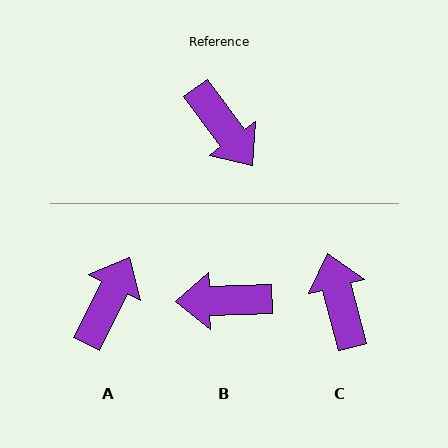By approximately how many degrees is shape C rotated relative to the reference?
Approximately 159 degrees counter-clockwise.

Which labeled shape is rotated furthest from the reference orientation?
C, about 159 degrees away.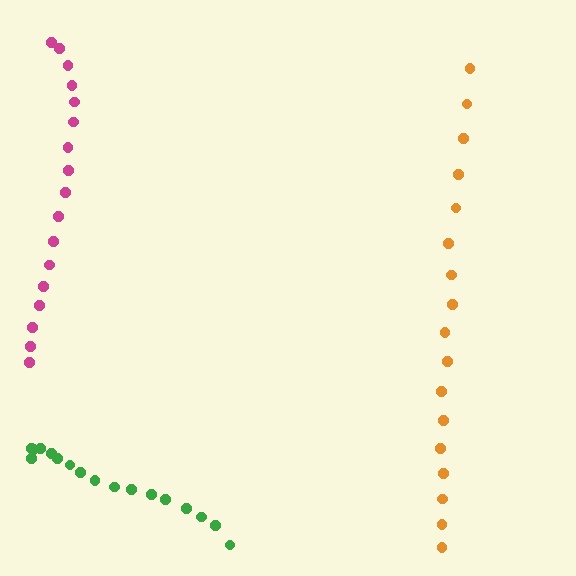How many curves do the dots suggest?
There are 3 distinct paths.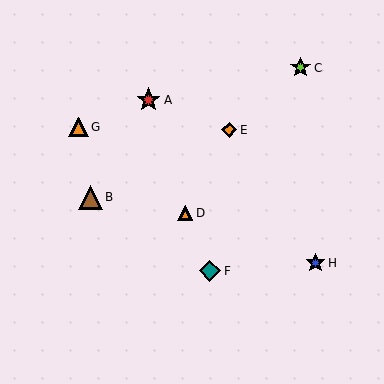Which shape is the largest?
The brown triangle (labeled B) is the largest.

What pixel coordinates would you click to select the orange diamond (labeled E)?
Click at (229, 130) to select the orange diamond E.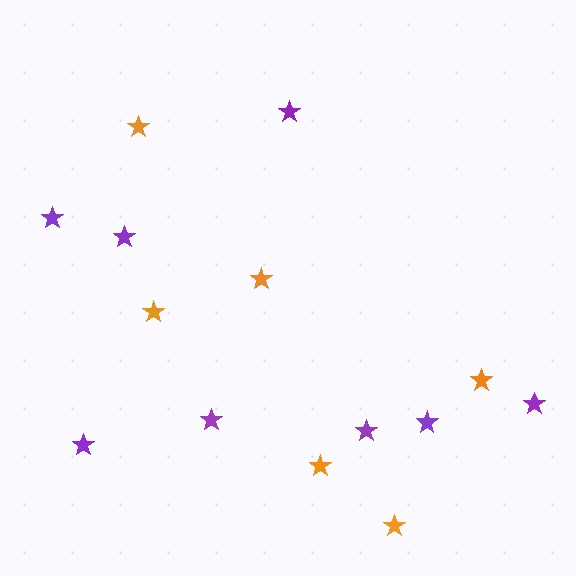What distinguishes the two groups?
There are 2 groups: one group of purple stars (8) and one group of orange stars (6).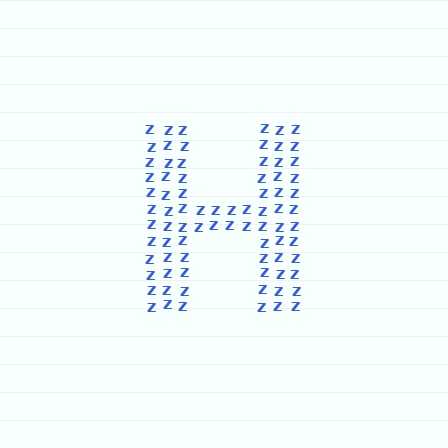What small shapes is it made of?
It is made of small letter Z's.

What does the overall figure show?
The overall figure shows the letter H.